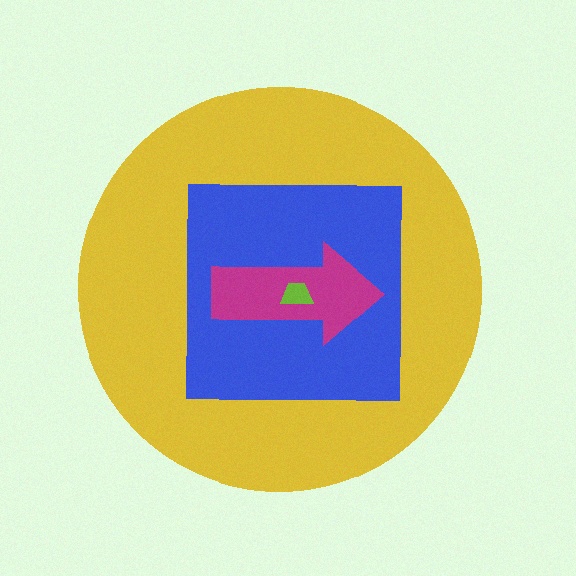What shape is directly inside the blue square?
The magenta arrow.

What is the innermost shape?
The lime trapezoid.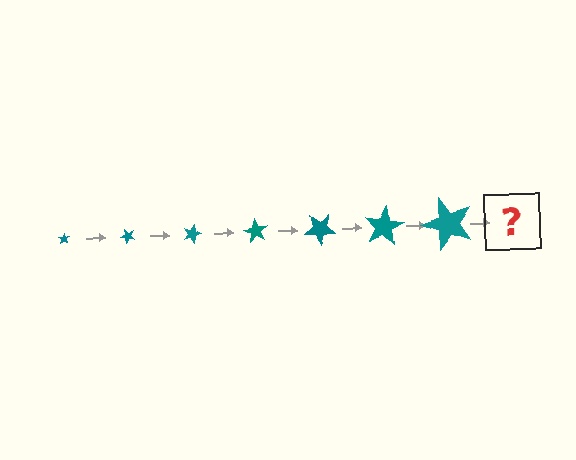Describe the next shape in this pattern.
It should be a star, larger than the previous one and rotated 315 degrees from the start.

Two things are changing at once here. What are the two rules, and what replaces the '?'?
The two rules are that the star grows larger each step and it rotates 45 degrees each step. The '?' should be a star, larger than the previous one and rotated 315 degrees from the start.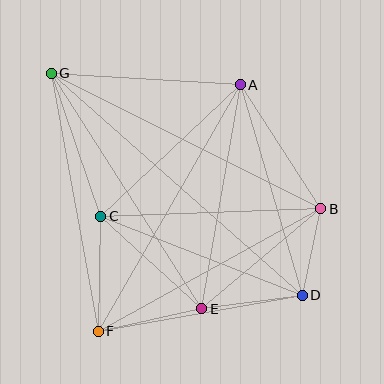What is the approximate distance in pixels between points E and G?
The distance between E and G is approximately 279 pixels.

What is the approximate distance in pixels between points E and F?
The distance between E and F is approximately 106 pixels.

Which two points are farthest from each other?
Points D and G are farthest from each other.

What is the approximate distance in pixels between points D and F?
The distance between D and F is approximately 207 pixels.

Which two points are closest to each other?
Points B and D are closest to each other.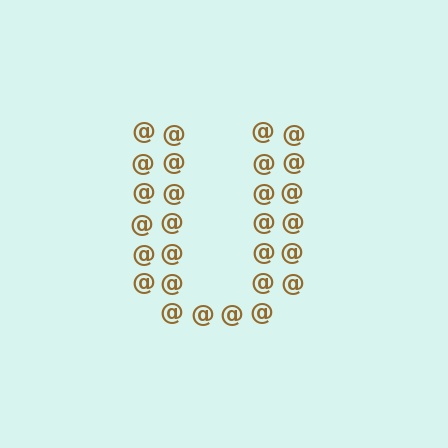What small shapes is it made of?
It is made of small at signs.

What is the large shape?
The large shape is the letter U.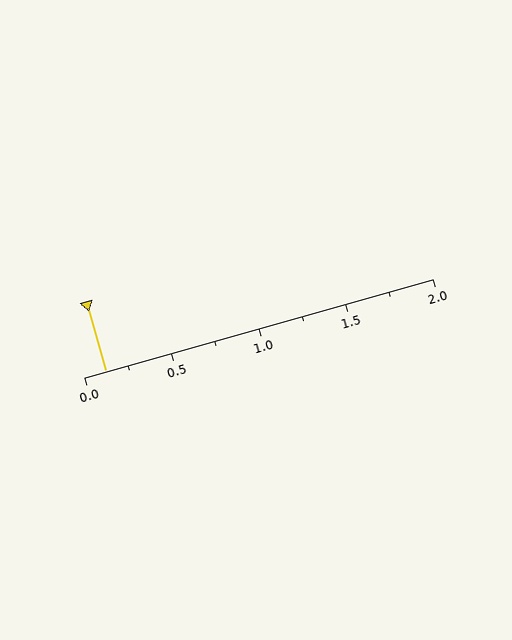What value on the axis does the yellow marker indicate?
The marker indicates approximately 0.12.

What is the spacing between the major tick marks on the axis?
The major ticks are spaced 0.5 apart.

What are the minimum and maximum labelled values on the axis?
The axis runs from 0.0 to 2.0.